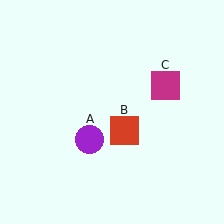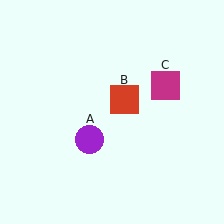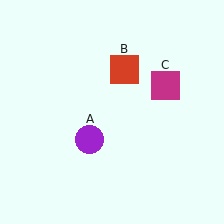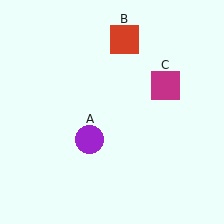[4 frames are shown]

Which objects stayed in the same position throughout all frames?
Purple circle (object A) and magenta square (object C) remained stationary.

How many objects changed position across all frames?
1 object changed position: red square (object B).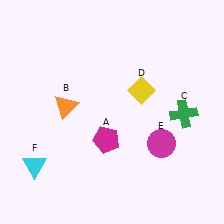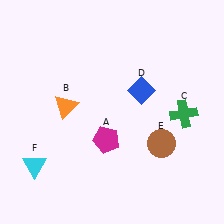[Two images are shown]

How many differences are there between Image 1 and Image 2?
There are 2 differences between the two images.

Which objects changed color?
D changed from yellow to blue. E changed from magenta to brown.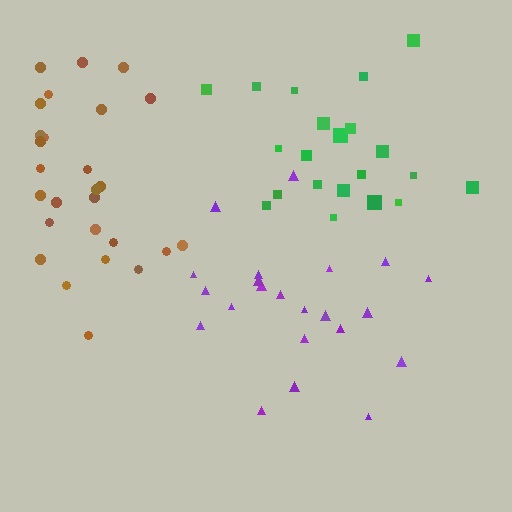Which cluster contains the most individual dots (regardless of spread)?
Brown (27).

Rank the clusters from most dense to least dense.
green, brown, purple.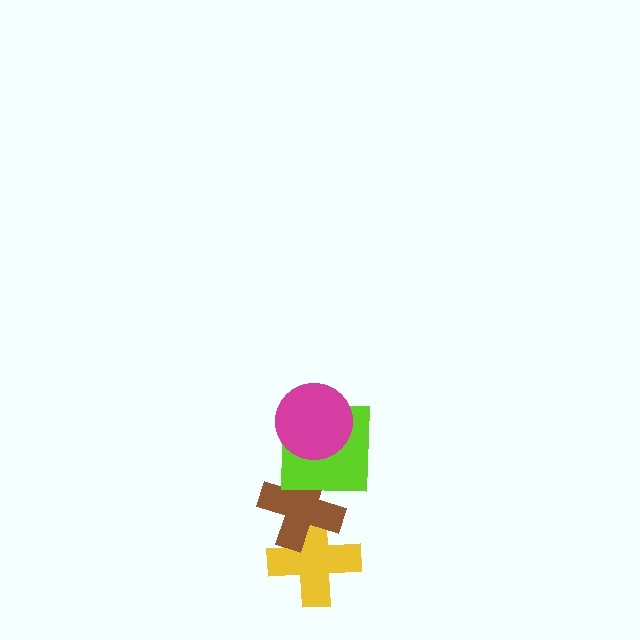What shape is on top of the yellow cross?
The brown cross is on top of the yellow cross.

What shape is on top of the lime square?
The magenta circle is on top of the lime square.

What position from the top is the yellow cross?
The yellow cross is 4th from the top.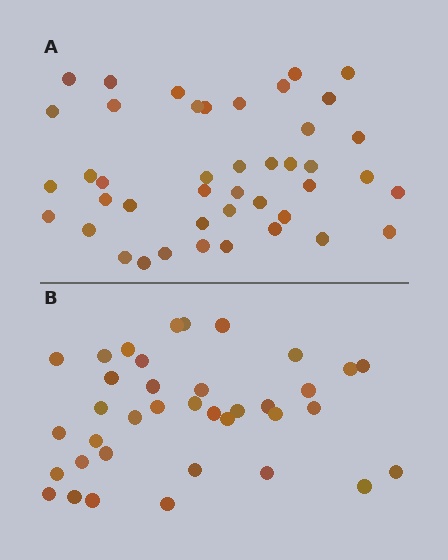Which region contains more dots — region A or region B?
Region A (the top region) has more dots.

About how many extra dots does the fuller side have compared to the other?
Region A has about 6 more dots than region B.